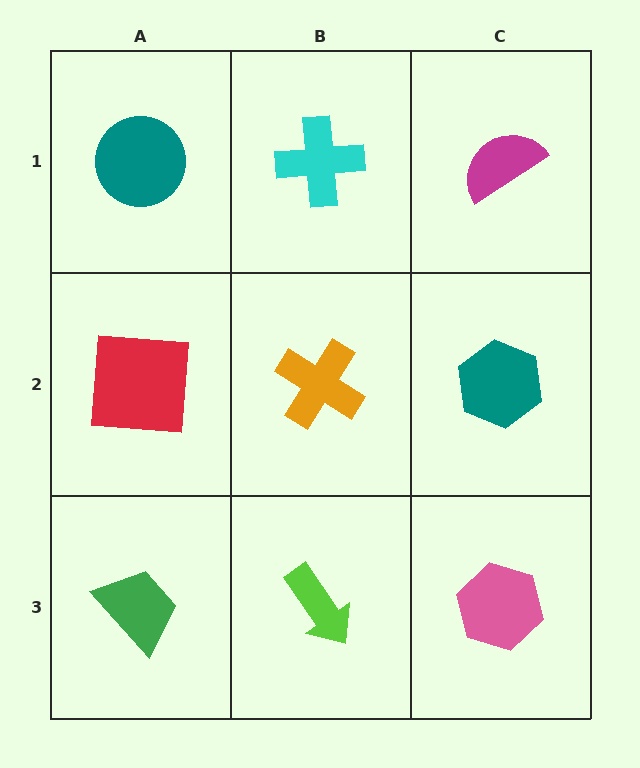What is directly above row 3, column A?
A red square.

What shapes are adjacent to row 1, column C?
A teal hexagon (row 2, column C), a cyan cross (row 1, column B).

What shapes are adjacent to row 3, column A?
A red square (row 2, column A), a lime arrow (row 3, column B).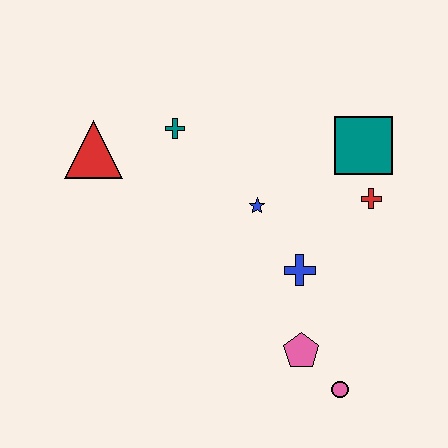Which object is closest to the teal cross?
The red triangle is closest to the teal cross.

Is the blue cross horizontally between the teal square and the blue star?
Yes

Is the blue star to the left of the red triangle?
No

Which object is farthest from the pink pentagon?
The red triangle is farthest from the pink pentagon.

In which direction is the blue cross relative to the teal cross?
The blue cross is below the teal cross.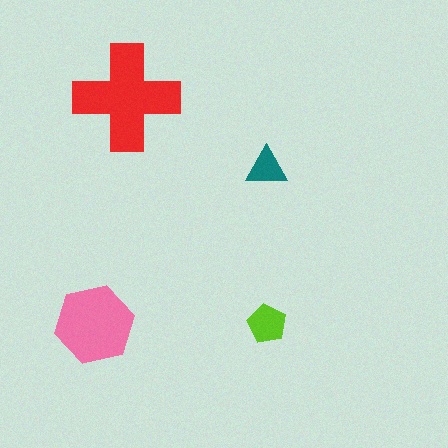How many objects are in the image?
There are 4 objects in the image.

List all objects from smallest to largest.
The teal triangle, the lime pentagon, the pink hexagon, the red cross.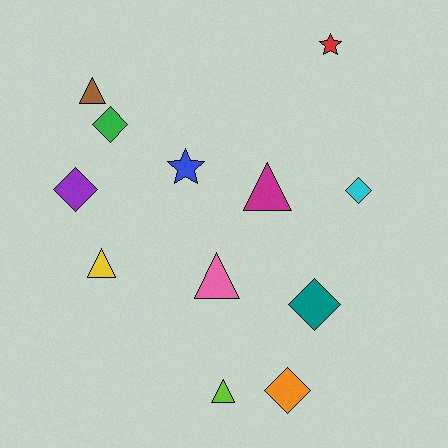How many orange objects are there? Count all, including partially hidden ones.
There is 1 orange object.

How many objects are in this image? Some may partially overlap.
There are 12 objects.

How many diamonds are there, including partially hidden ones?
There are 5 diamonds.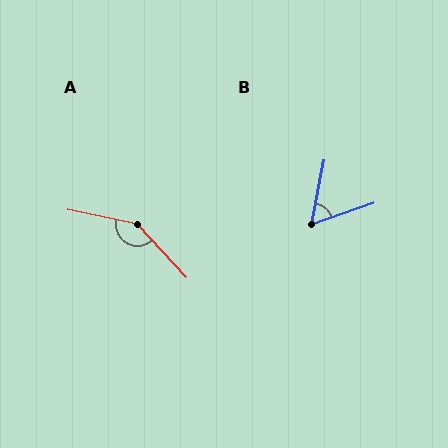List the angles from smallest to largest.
B (60°), A (145°).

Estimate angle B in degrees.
Approximately 60 degrees.